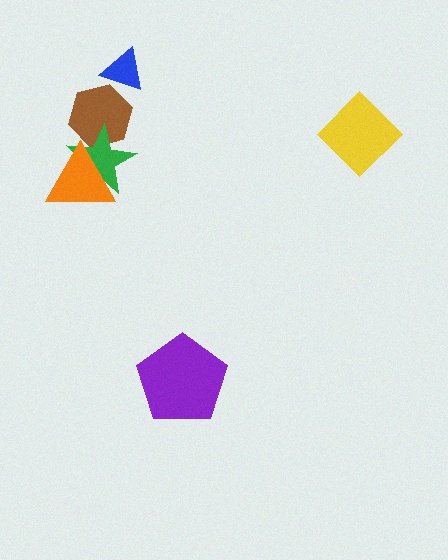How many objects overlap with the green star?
2 objects overlap with the green star.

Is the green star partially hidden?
Yes, it is partially covered by another shape.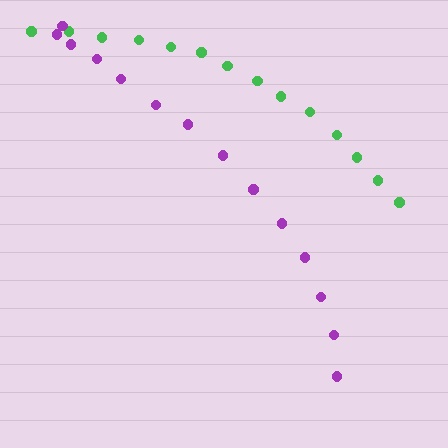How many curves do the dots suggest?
There are 2 distinct paths.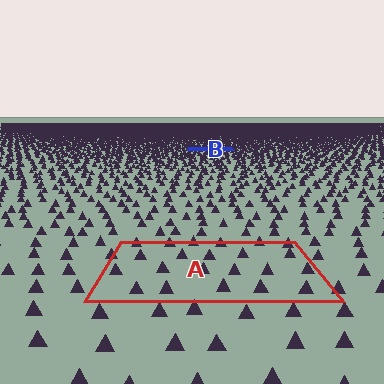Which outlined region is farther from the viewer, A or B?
Region B is farther from the viewer — the texture elements inside it appear smaller and more densely packed.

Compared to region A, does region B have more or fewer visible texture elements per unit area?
Region B has more texture elements per unit area — they are packed more densely because it is farther away.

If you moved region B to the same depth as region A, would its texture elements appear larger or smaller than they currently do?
They would appear larger. At a closer depth, the same texture elements are projected at a bigger on-screen size.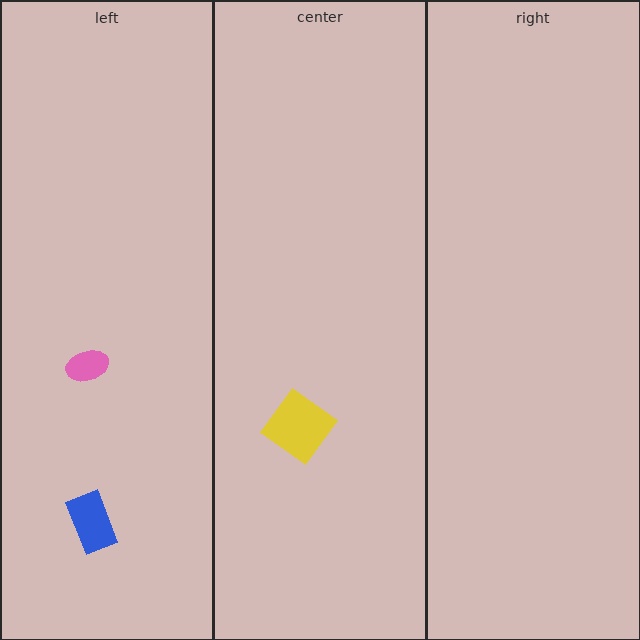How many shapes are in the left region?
2.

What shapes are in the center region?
The yellow diamond.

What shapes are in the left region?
The blue rectangle, the pink ellipse.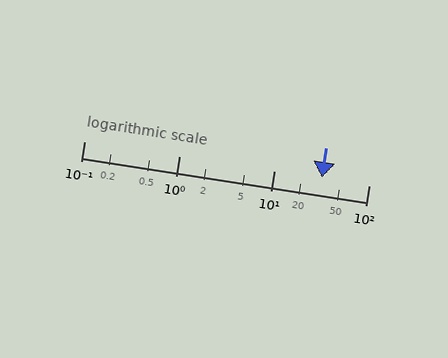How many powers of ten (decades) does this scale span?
The scale spans 3 decades, from 0.1 to 100.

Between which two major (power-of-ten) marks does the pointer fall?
The pointer is between 10 and 100.